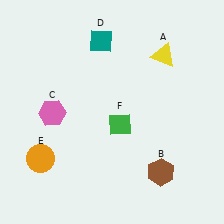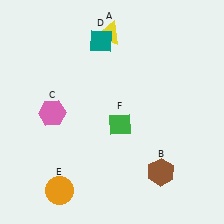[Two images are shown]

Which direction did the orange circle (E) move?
The orange circle (E) moved down.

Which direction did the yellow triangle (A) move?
The yellow triangle (A) moved left.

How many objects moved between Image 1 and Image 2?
2 objects moved between the two images.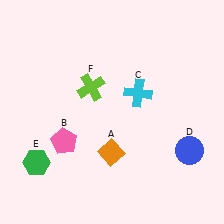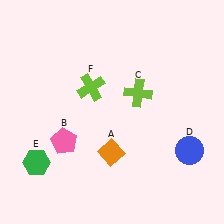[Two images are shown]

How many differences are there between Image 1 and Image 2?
There is 1 difference between the two images.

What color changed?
The cross (C) changed from cyan in Image 1 to lime in Image 2.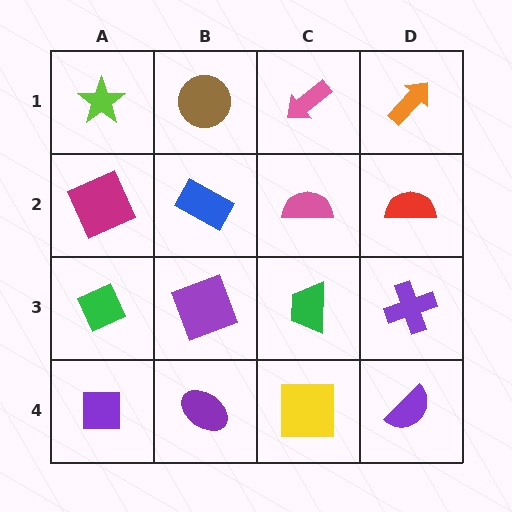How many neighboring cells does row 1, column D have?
2.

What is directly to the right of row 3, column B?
A green trapezoid.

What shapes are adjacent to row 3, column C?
A pink semicircle (row 2, column C), a yellow square (row 4, column C), a purple square (row 3, column B), a purple cross (row 3, column D).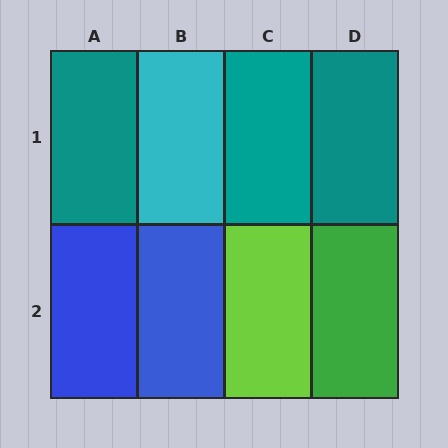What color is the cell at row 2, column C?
Lime.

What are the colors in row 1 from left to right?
Teal, cyan, teal, teal.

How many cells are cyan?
1 cell is cyan.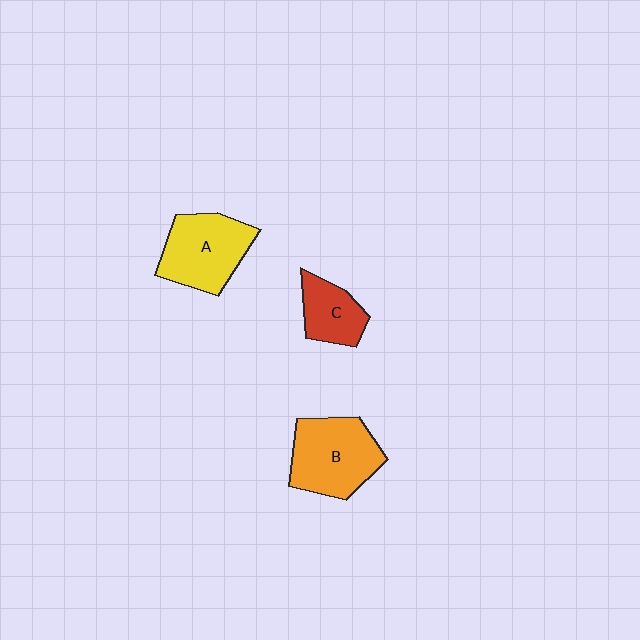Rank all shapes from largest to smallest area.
From largest to smallest: B (orange), A (yellow), C (red).